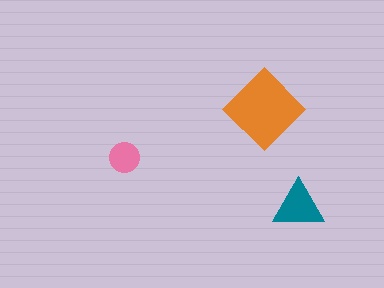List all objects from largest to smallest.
The orange diamond, the teal triangle, the pink circle.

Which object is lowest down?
The teal triangle is bottommost.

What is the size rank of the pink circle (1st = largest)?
3rd.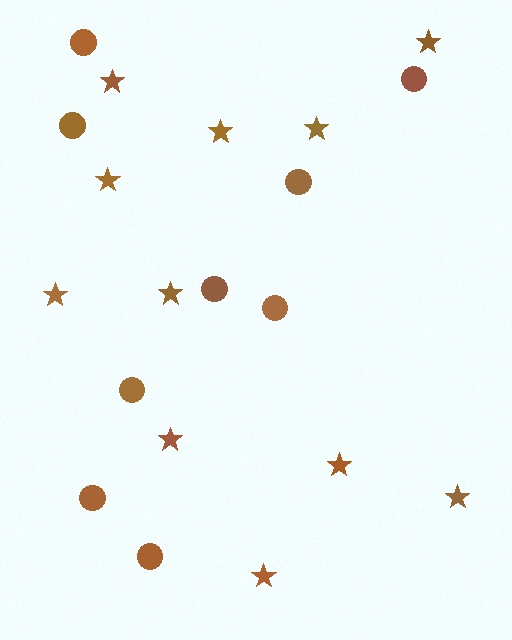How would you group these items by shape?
There are 2 groups: one group of stars (11) and one group of circles (9).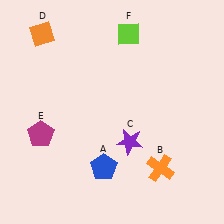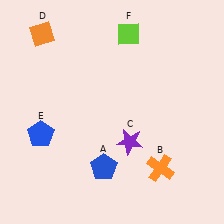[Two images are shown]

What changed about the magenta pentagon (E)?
In Image 1, E is magenta. In Image 2, it changed to blue.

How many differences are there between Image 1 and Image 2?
There is 1 difference between the two images.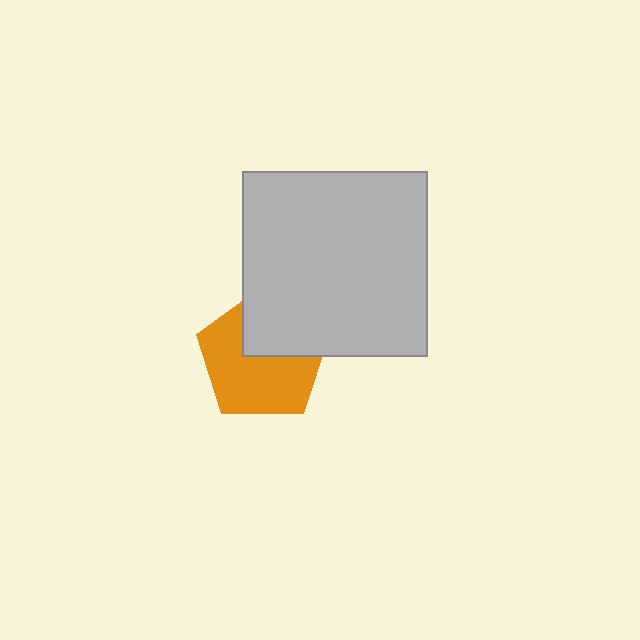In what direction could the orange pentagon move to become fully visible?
The orange pentagon could move down. That would shift it out from behind the light gray square entirely.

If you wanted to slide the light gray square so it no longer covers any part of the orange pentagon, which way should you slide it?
Slide it up — that is the most direct way to separate the two shapes.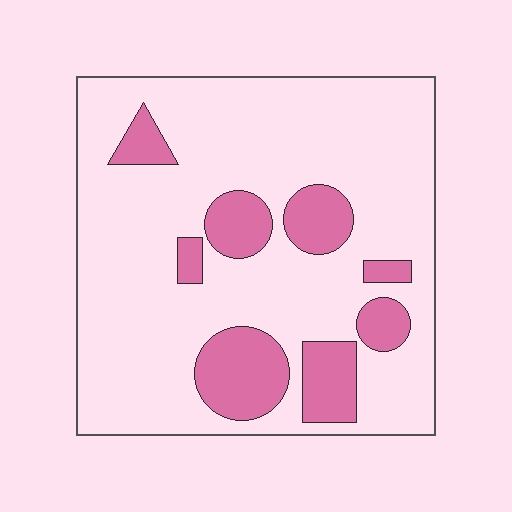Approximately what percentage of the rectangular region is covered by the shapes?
Approximately 20%.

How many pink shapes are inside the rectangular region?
8.